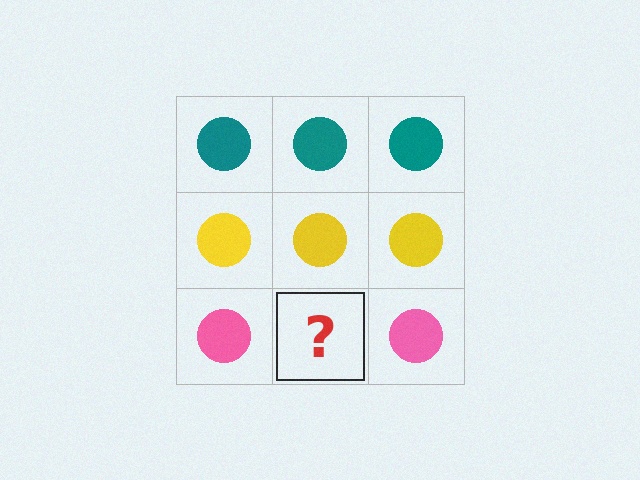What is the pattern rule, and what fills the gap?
The rule is that each row has a consistent color. The gap should be filled with a pink circle.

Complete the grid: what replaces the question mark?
The question mark should be replaced with a pink circle.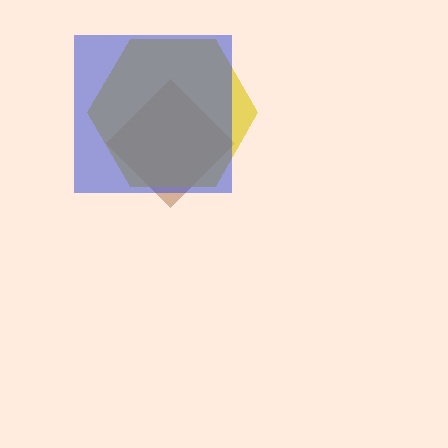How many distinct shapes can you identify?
There are 3 distinct shapes: a brown diamond, a yellow hexagon, a blue square.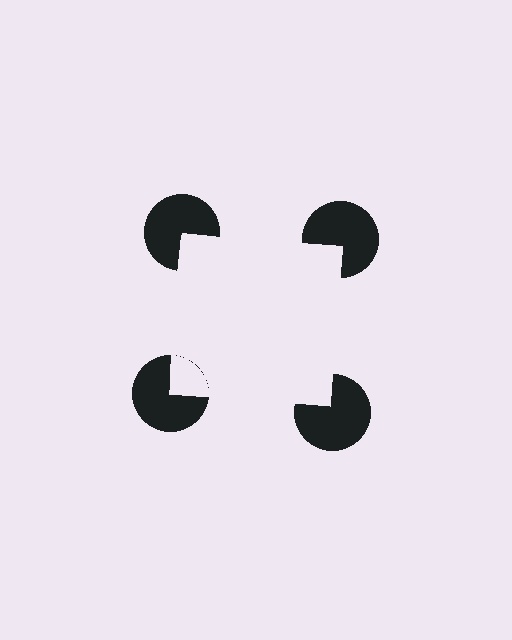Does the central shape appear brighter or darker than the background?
It typically appears slightly brighter than the background, even though no actual brightness change is drawn.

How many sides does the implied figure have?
4 sides.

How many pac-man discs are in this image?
There are 4 — one at each vertex of the illusory square.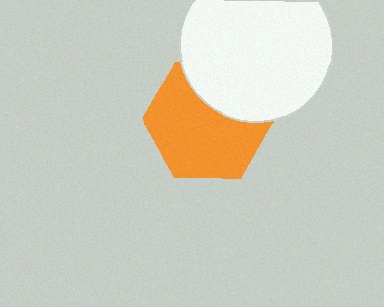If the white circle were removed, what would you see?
You would see the complete orange hexagon.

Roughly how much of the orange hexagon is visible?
Most of it is visible (roughly 69%).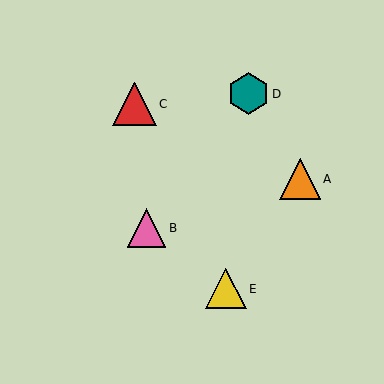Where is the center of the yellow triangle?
The center of the yellow triangle is at (226, 289).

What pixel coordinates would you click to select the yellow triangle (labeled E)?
Click at (226, 289) to select the yellow triangle E.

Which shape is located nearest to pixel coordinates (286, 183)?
The orange triangle (labeled A) at (300, 179) is nearest to that location.